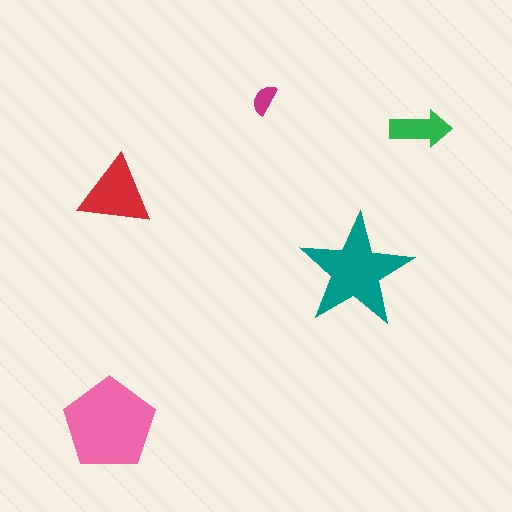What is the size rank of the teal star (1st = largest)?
2nd.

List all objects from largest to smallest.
The pink pentagon, the teal star, the red triangle, the green arrow, the magenta semicircle.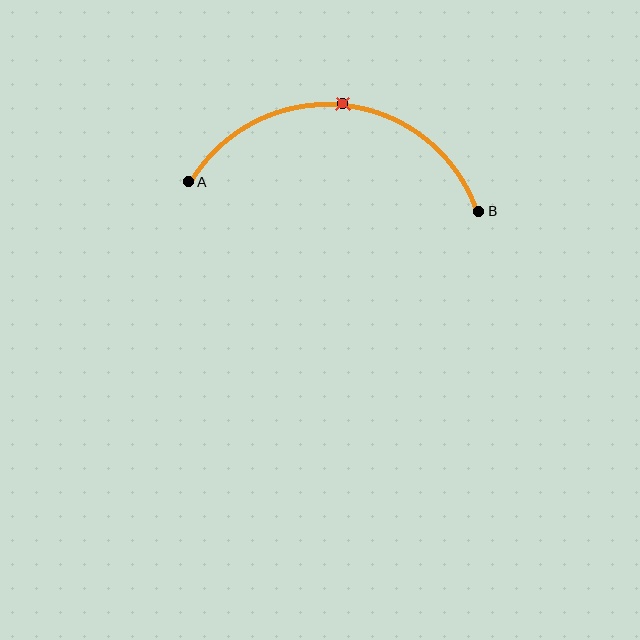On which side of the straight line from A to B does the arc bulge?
The arc bulges above the straight line connecting A and B.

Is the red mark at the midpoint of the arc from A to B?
Yes. The red mark lies on the arc at equal arc-length from both A and B — it is the arc midpoint.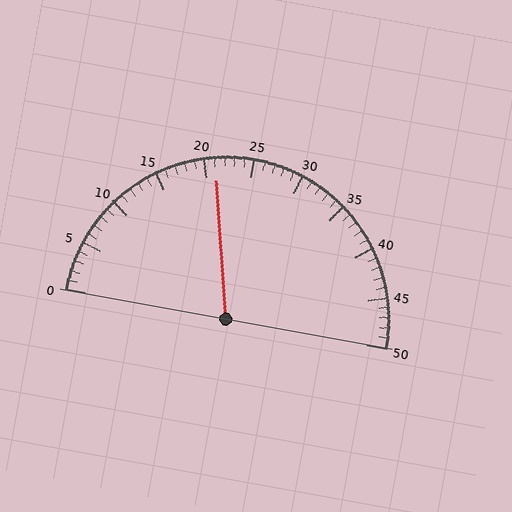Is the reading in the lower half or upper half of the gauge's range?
The reading is in the lower half of the range (0 to 50).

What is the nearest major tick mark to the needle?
The nearest major tick mark is 20.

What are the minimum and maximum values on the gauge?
The gauge ranges from 0 to 50.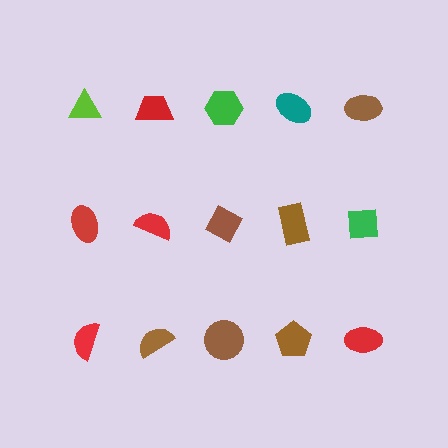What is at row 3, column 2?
A brown semicircle.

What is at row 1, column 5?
A brown ellipse.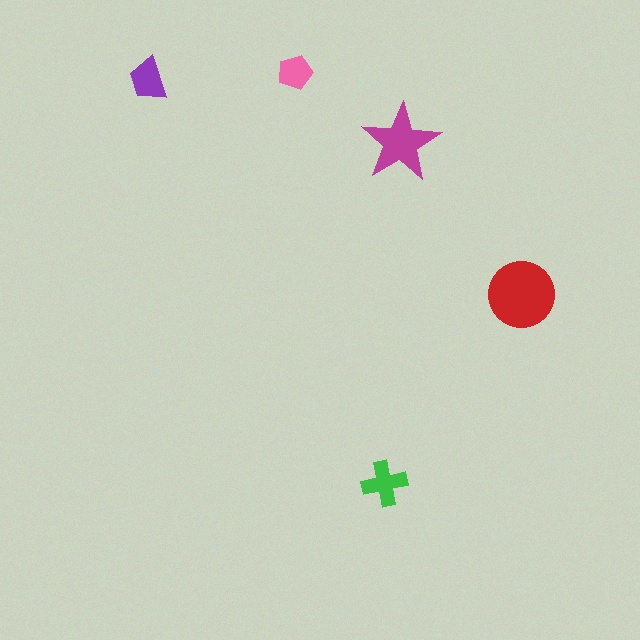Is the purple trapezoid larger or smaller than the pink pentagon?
Larger.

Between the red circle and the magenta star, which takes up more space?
The red circle.